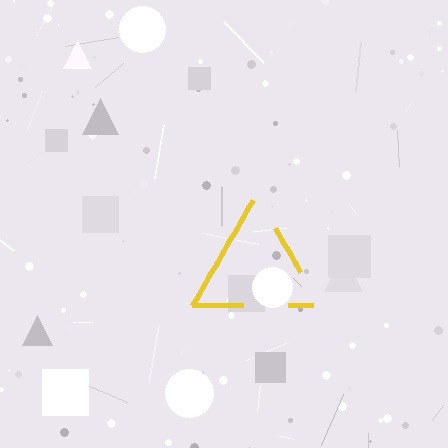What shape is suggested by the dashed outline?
The dashed outline suggests a triangle.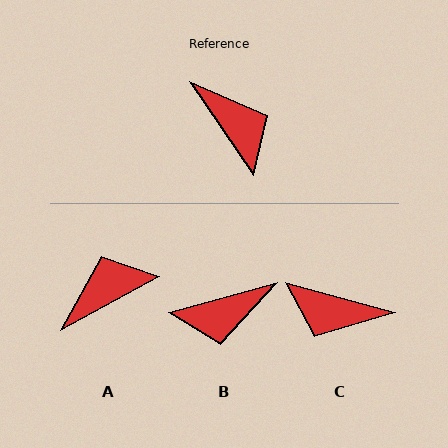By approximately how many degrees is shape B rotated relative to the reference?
Approximately 108 degrees clockwise.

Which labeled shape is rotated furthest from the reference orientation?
C, about 139 degrees away.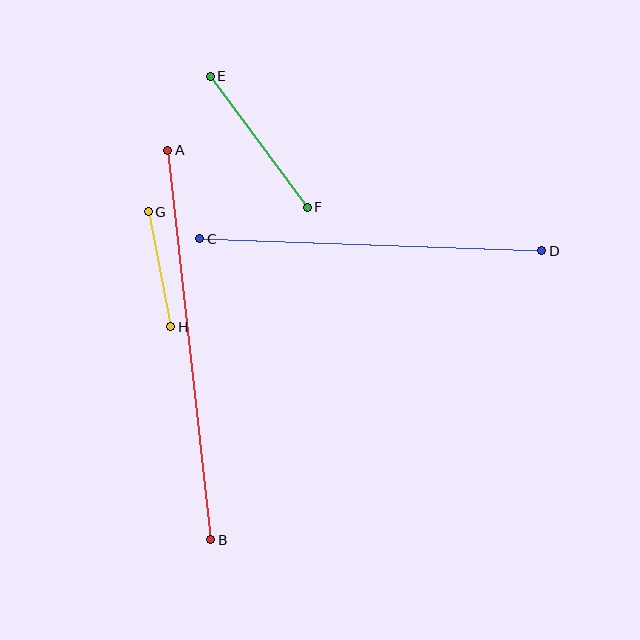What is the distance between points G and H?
The distance is approximately 117 pixels.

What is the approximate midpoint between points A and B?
The midpoint is at approximately (189, 345) pixels.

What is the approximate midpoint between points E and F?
The midpoint is at approximately (259, 142) pixels.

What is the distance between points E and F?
The distance is approximately 163 pixels.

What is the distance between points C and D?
The distance is approximately 342 pixels.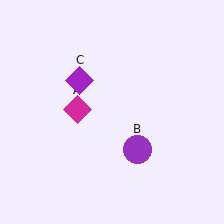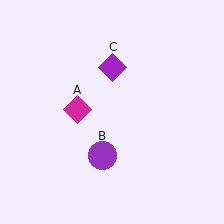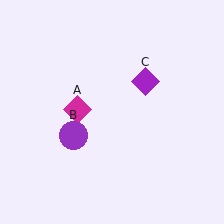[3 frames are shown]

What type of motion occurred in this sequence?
The purple circle (object B), purple diamond (object C) rotated clockwise around the center of the scene.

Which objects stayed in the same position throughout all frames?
Magenta diamond (object A) remained stationary.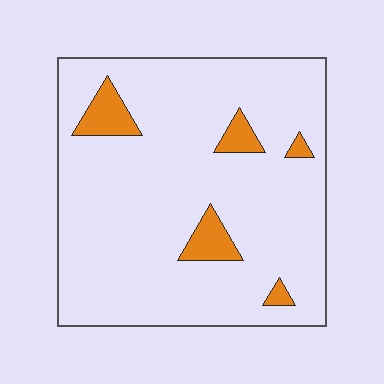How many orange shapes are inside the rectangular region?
5.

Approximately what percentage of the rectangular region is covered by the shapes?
Approximately 10%.